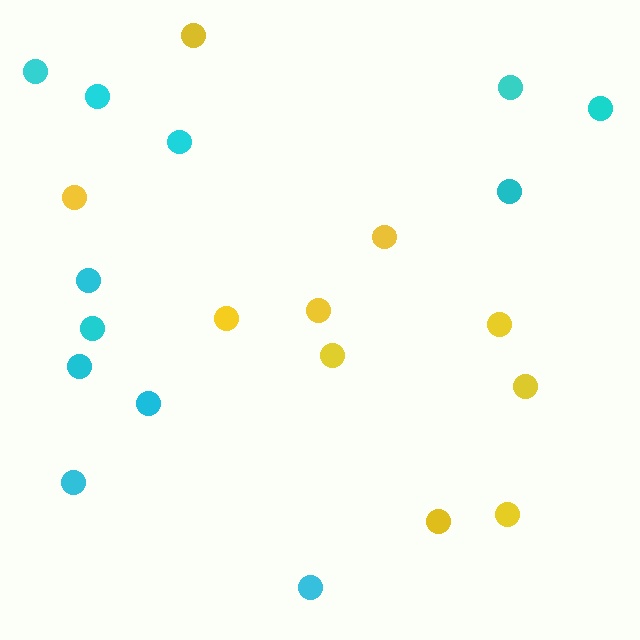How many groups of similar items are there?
There are 2 groups: one group of cyan circles (12) and one group of yellow circles (10).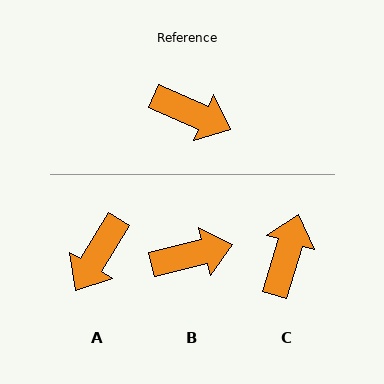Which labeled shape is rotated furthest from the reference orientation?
A, about 98 degrees away.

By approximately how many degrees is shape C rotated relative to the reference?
Approximately 97 degrees counter-clockwise.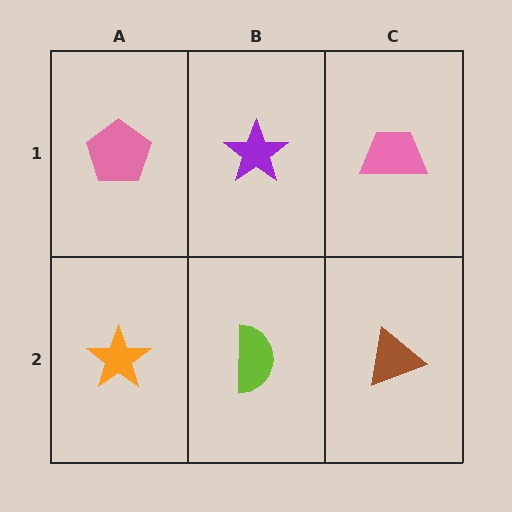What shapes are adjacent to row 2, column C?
A pink trapezoid (row 1, column C), a lime semicircle (row 2, column B).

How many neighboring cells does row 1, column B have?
3.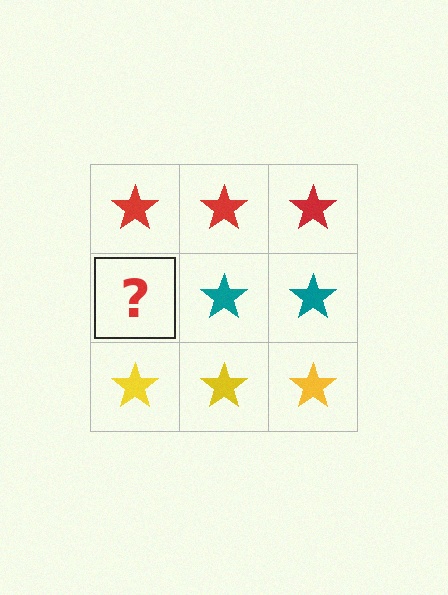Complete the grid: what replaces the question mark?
The question mark should be replaced with a teal star.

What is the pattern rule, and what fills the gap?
The rule is that each row has a consistent color. The gap should be filled with a teal star.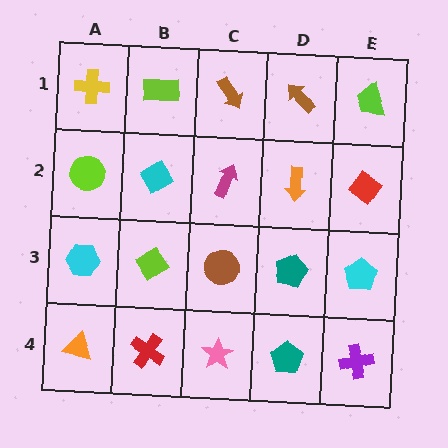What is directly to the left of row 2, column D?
A magenta arrow.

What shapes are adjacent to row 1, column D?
An orange arrow (row 2, column D), a brown arrow (row 1, column C), a lime trapezoid (row 1, column E).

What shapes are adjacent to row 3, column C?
A magenta arrow (row 2, column C), a pink star (row 4, column C), a lime diamond (row 3, column B), a teal pentagon (row 3, column D).